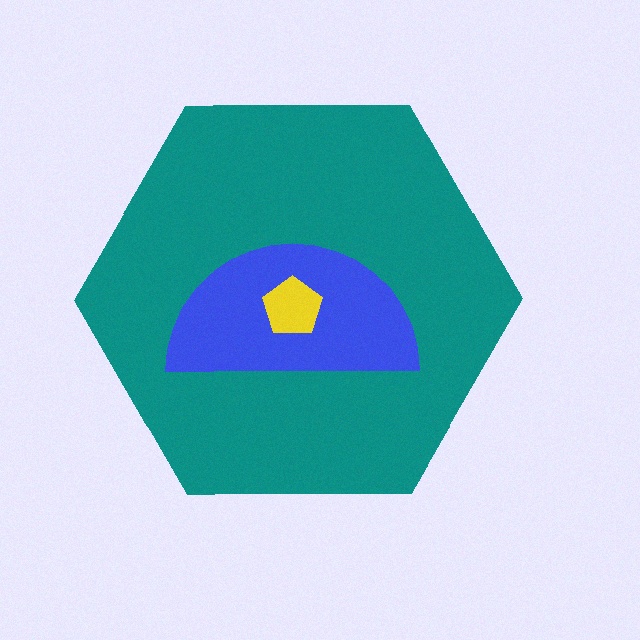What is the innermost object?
The yellow pentagon.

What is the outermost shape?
The teal hexagon.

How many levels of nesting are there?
3.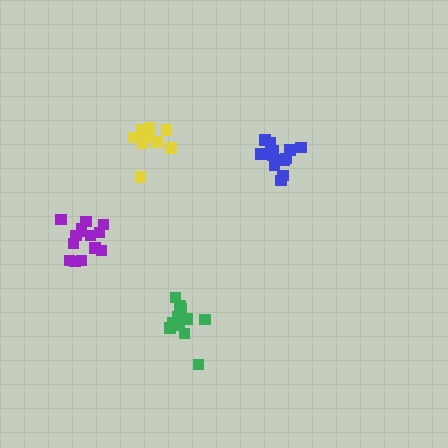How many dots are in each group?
Group 1: 12 dots, Group 2: 13 dots, Group 3: 14 dots, Group 4: 10 dots (49 total).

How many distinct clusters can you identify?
There are 4 distinct clusters.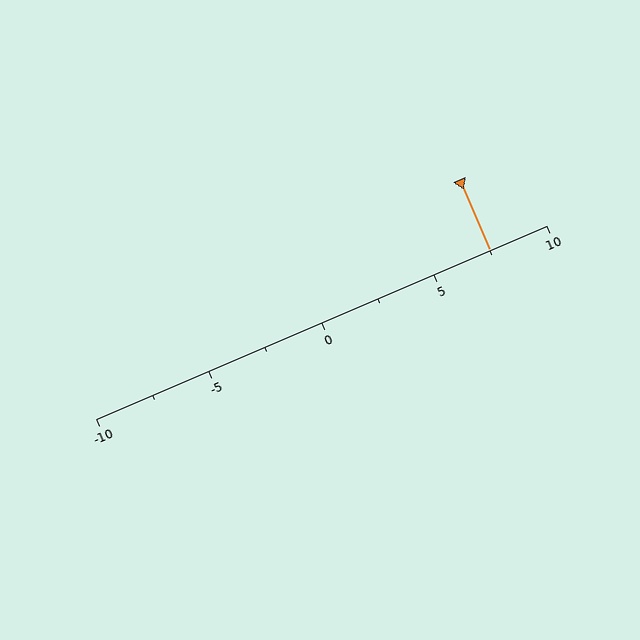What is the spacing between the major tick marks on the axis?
The major ticks are spaced 5 apart.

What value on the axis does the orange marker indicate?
The marker indicates approximately 7.5.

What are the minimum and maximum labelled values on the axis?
The axis runs from -10 to 10.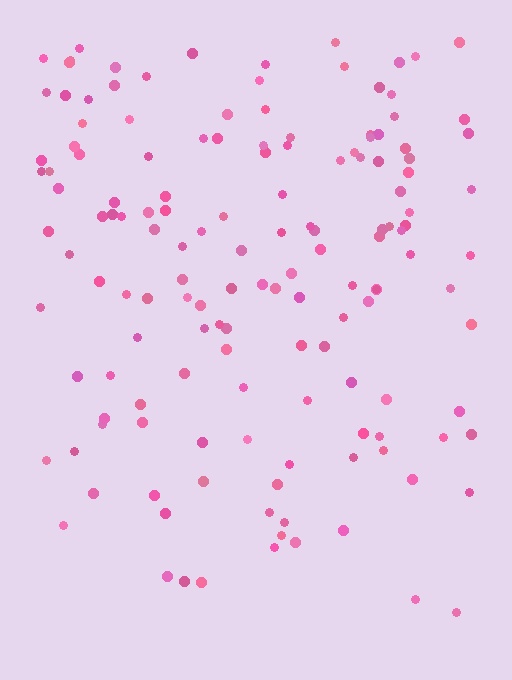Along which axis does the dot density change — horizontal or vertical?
Vertical.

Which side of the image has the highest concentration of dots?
The top.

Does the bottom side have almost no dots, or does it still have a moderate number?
Still a moderate number, just noticeably fewer than the top.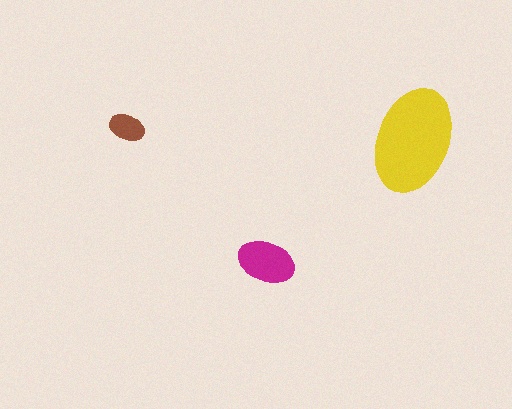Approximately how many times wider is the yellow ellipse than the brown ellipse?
About 3 times wider.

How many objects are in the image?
There are 3 objects in the image.